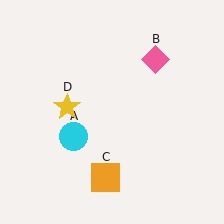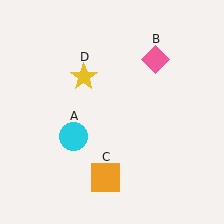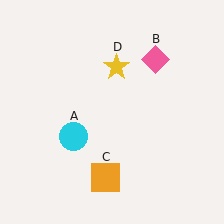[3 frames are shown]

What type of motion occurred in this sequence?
The yellow star (object D) rotated clockwise around the center of the scene.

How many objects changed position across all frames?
1 object changed position: yellow star (object D).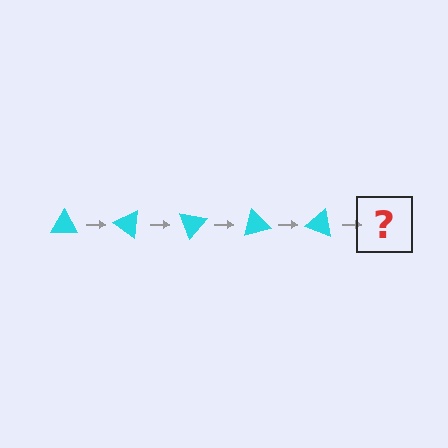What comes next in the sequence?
The next element should be a cyan triangle rotated 175 degrees.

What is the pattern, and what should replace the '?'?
The pattern is that the triangle rotates 35 degrees each step. The '?' should be a cyan triangle rotated 175 degrees.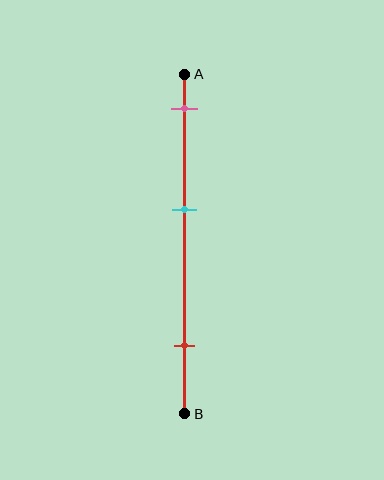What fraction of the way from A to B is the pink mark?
The pink mark is approximately 10% (0.1) of the way from A to B.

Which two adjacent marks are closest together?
The pink and cyan marks are the closest adjacent pair.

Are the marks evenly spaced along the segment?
Yes, the marks are approximately evenly spaced.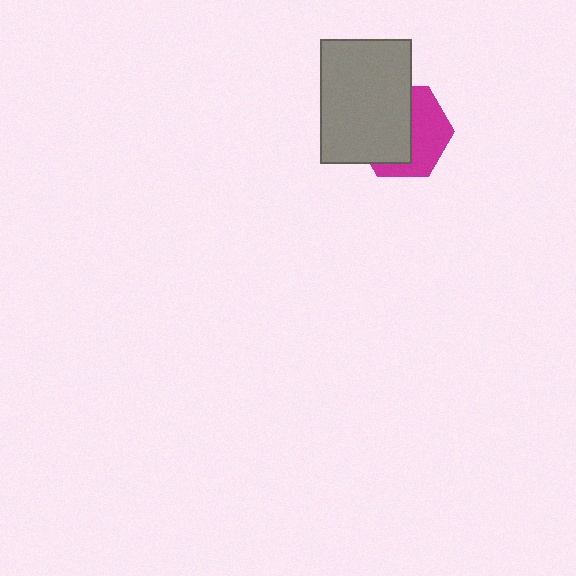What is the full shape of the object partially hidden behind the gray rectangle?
The partially hidden object is a magenta hexagon.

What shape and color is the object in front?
The object in front is a gray rectangle.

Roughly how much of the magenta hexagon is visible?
About half of it is visible (roughly 47%).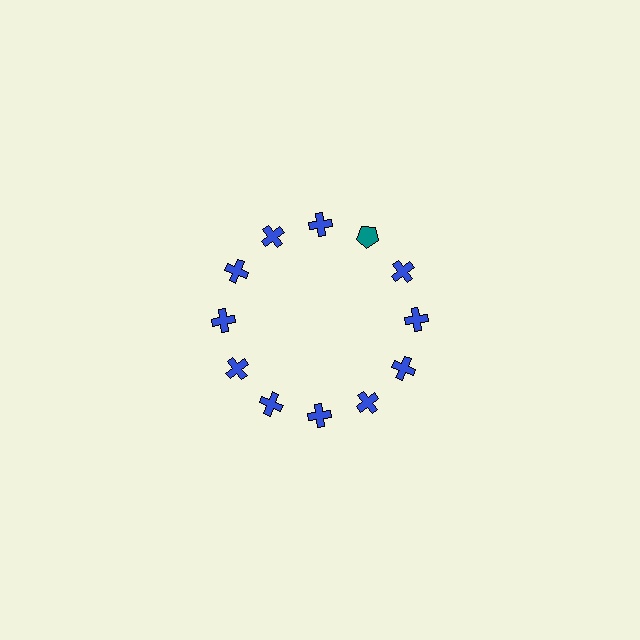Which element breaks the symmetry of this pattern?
The teal pentagon at roughly the 1 o'clock position breaks the symmetry. All other shapes are blue crosses.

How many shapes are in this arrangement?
There are 12 shapes arranged in a ring pattern.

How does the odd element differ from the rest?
It differs in both color (teal instead of blue) and shape (pentagon instead of cross).